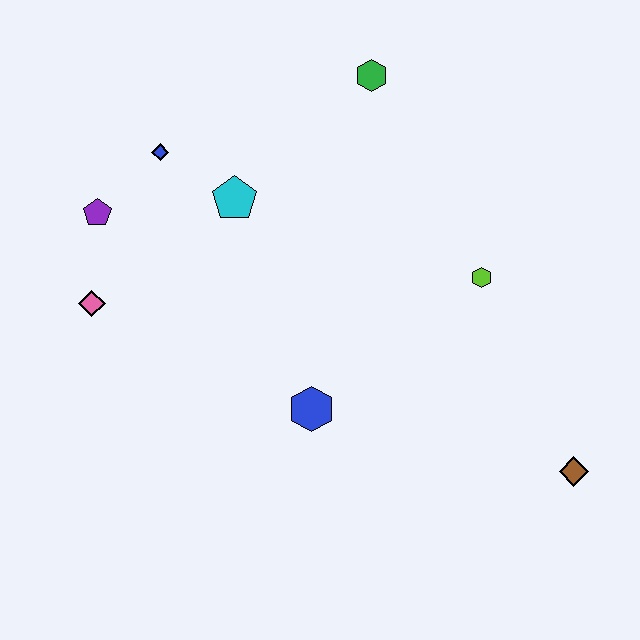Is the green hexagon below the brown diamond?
No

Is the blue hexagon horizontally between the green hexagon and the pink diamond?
Yes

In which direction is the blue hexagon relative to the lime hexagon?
The blue hexagon is to the left of the lime hexagon.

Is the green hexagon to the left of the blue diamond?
No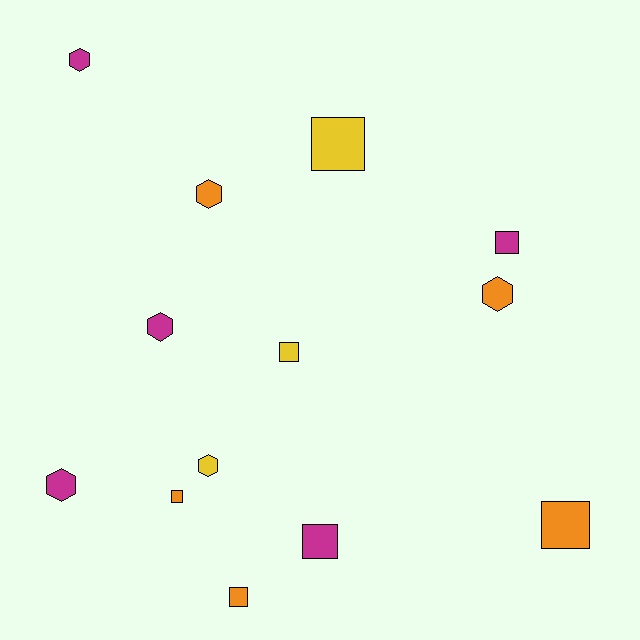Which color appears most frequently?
Orange, with 5 objects.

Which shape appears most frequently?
Square, with 7 objects.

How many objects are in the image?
There are 13 objects.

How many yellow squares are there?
There are 2 yellow squares.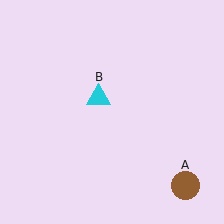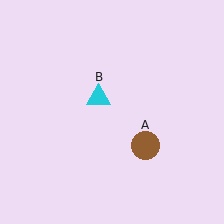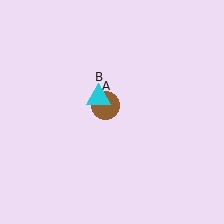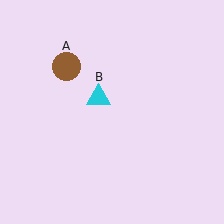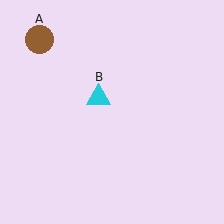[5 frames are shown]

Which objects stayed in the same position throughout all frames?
Cyan triangle (object B) remained stationary.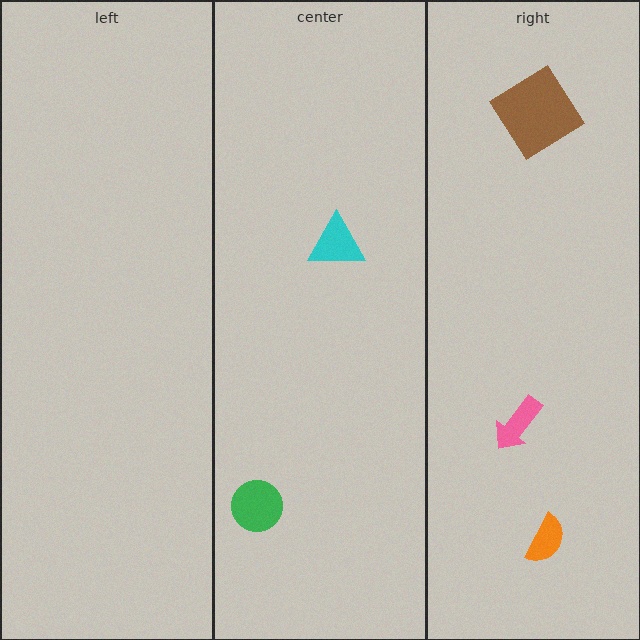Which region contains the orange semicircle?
The right region.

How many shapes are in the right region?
3.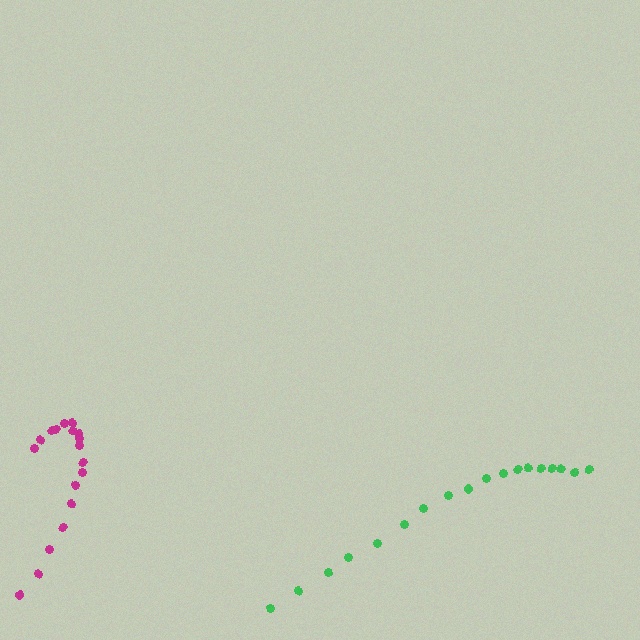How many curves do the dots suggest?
There are 2 distinct paths.